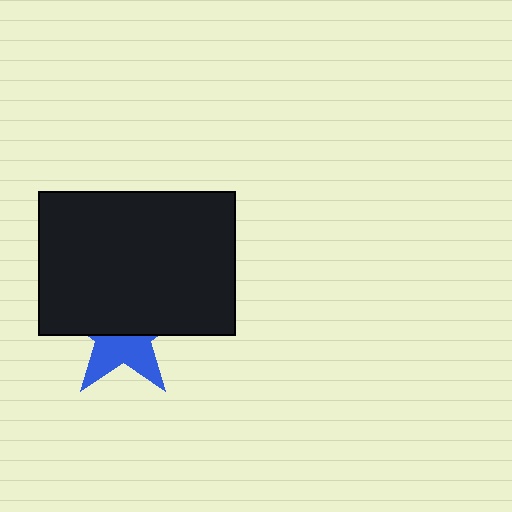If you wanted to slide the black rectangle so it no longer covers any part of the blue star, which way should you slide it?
Slide it up — that is the most direct way to separate the two shapes.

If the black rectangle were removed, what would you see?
You would see the complete blue star.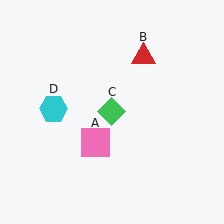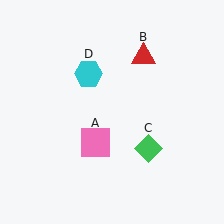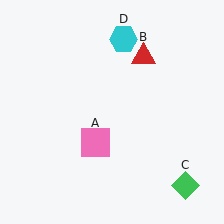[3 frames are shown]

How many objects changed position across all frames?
2 objects changed position: green diamond (object C), cyan hexagon (object D).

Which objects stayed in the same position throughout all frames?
Pink square (object A) and red triangle (object B) remained stationary.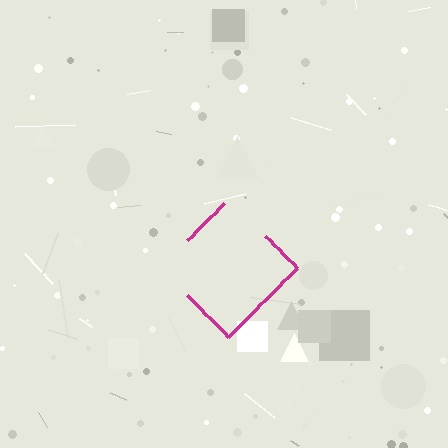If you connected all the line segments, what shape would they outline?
They would outline a diamond.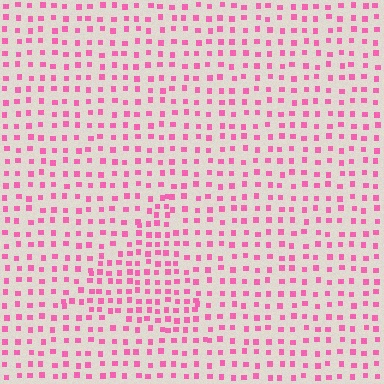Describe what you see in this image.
The image contains small pink elements arranged at two different densities. A triangle-shaped region is visible where the elements are more densely packed than the surrounding area.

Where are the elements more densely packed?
The elements are more densely packed inside the triangle boundary.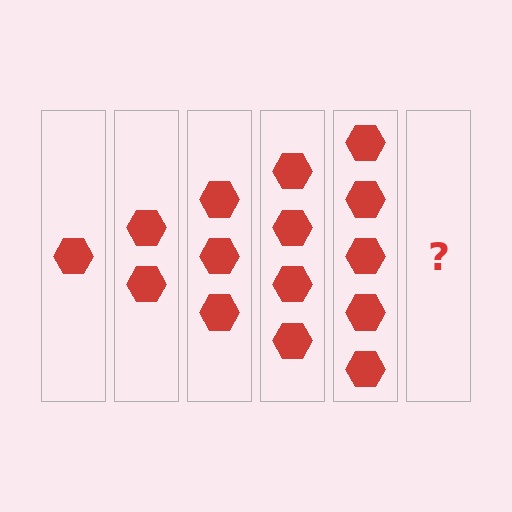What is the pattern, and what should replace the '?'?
The pattern is that each step adds one more hexagon. The '?' should be 6 hexagons.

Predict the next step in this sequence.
The next step is 6 hexagons.